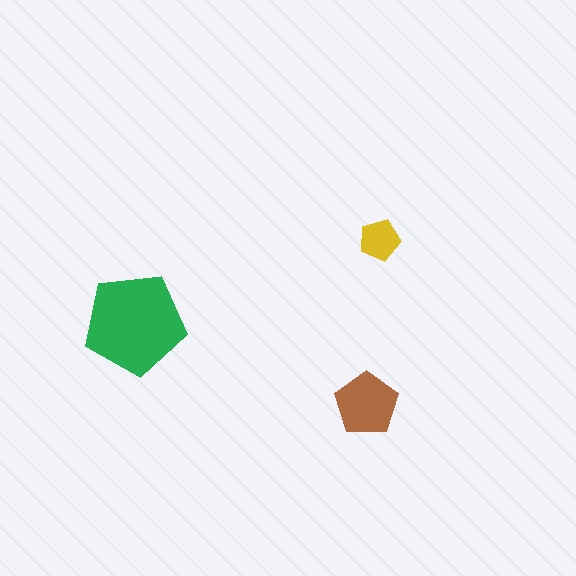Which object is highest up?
The yellow pentagon is topmost.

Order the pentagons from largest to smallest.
the green one, the brown one, the yellow one.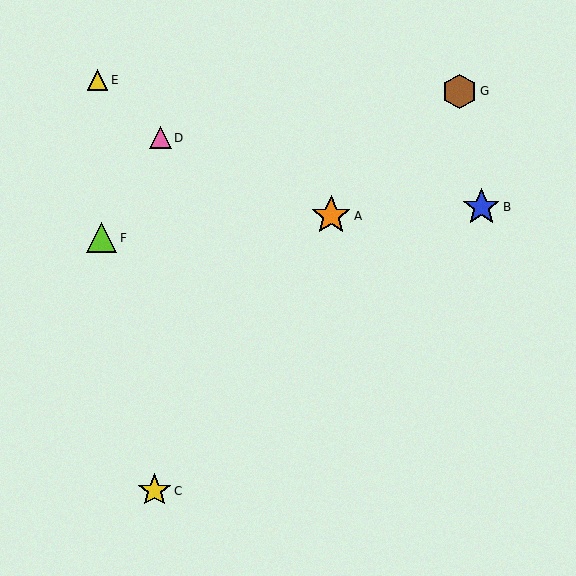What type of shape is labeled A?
Shape A is an orange star.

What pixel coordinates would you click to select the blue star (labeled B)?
Click at (481, 207) to select the blue star B.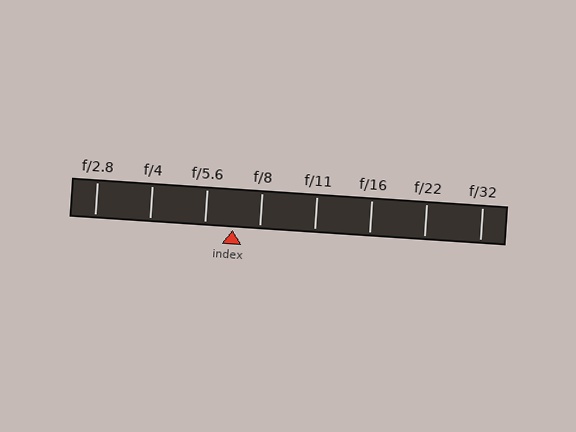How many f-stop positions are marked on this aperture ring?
There are 8 f-stop positions marked.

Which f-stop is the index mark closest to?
The index mark is closest to f/8.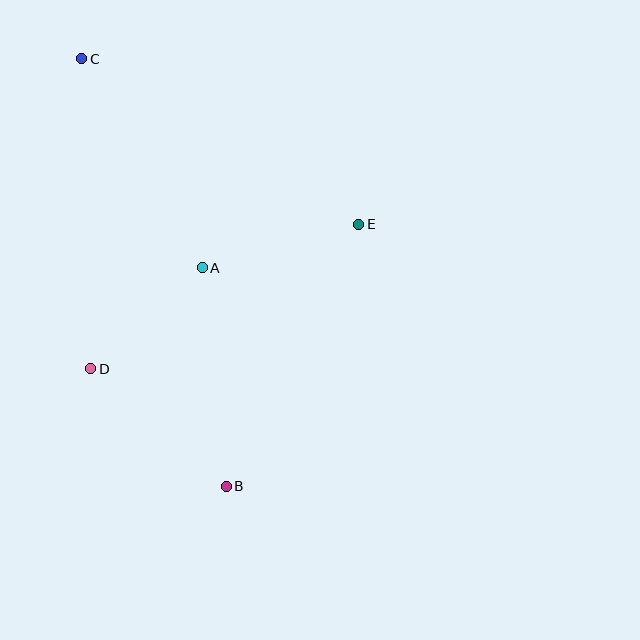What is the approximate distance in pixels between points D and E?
The distance between D and E is approximately 305 pixels.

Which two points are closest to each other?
Points A and D are closest to each other.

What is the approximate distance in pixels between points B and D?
The distance between B and D is approximately 179 pixels.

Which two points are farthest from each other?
Points B and C are farthest from each other.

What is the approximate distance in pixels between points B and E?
The distance between B and E is approximately 294 pixels.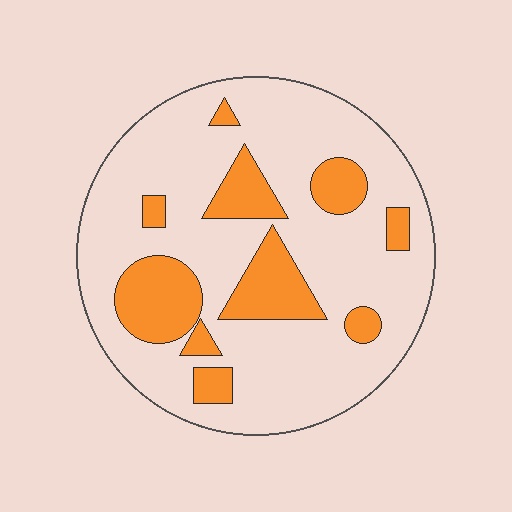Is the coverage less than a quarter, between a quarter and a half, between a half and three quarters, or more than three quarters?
Less than a quarter.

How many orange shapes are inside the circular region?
10.